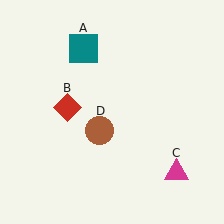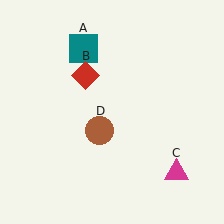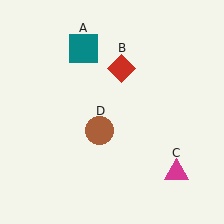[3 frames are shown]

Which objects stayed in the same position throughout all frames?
Teal square (object A) and magenta triangle (object C) and brown circle (object D) remained stationary.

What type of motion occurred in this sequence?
The red diamond (object B) rotated clockwise around the center of the scene.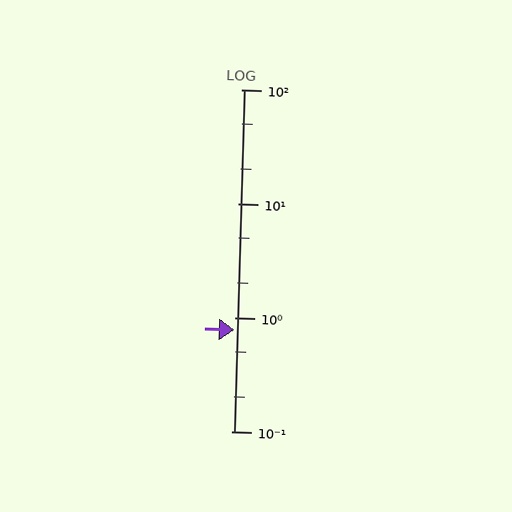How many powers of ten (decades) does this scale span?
The scale spans 3 decades, from 0.1 to 100.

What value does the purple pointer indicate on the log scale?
The pointer indicates approximately 0.78.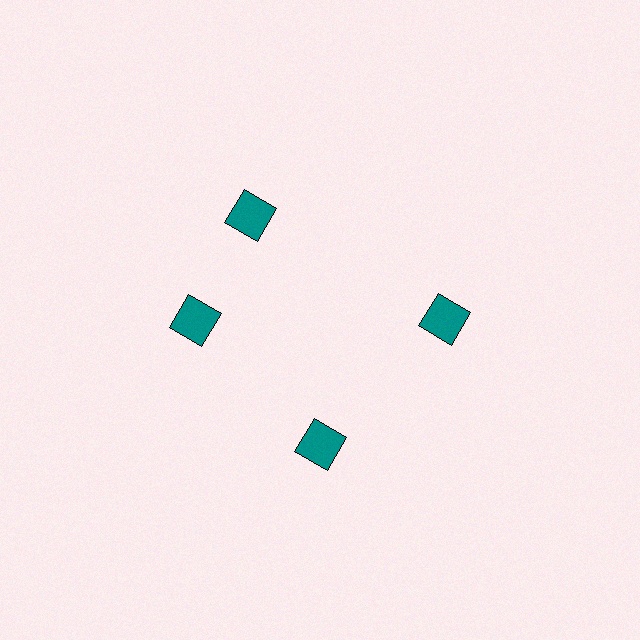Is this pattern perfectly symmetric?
No. The 4 teal squares are arranged in a ring, but one element near the 12 o'clock position is rotated out of alignment along the ring, breaking the 4-fold rotational symmetry.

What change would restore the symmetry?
The symmetry would be restored by rotating it back into even spacing with its neighbors so that all 4 squares sit at equal angles and equal distance from the center.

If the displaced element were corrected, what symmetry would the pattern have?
It would have 4-fold rotational symmetry — the pattern would map onto itself every 90 degrees.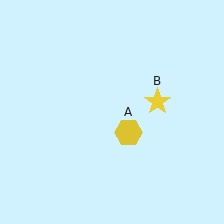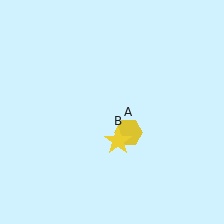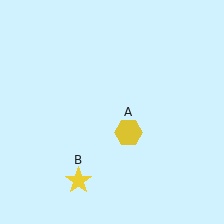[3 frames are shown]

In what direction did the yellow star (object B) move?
The yellow star (object B) moved down and to the left.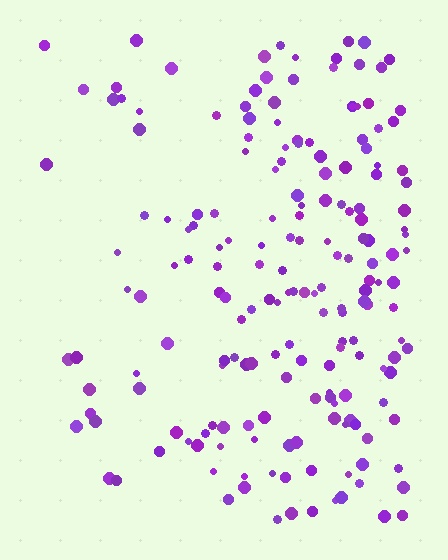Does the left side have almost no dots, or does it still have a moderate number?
Still a moderate number, just noticeably fewer than the right.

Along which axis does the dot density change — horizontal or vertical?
Horizontal.